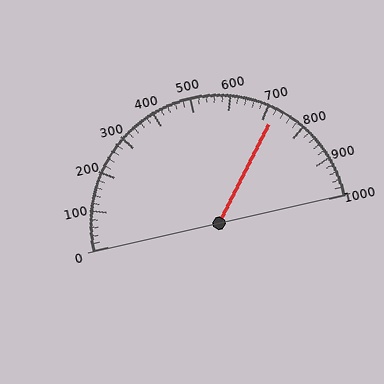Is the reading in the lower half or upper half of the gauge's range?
The reading is in the upper half of the range (0 to 1000).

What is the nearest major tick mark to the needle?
The nearest major tick mark is 700.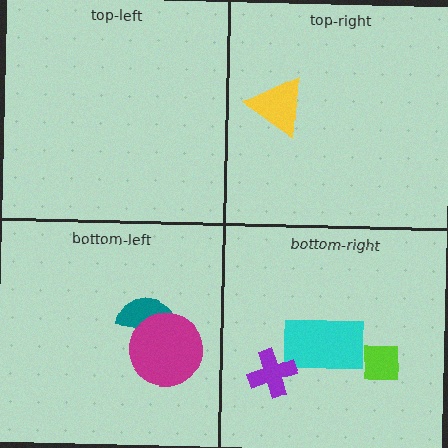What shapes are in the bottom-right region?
The cyan rectangle, the lime square, the purple cross.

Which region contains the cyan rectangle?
The bottom-right region.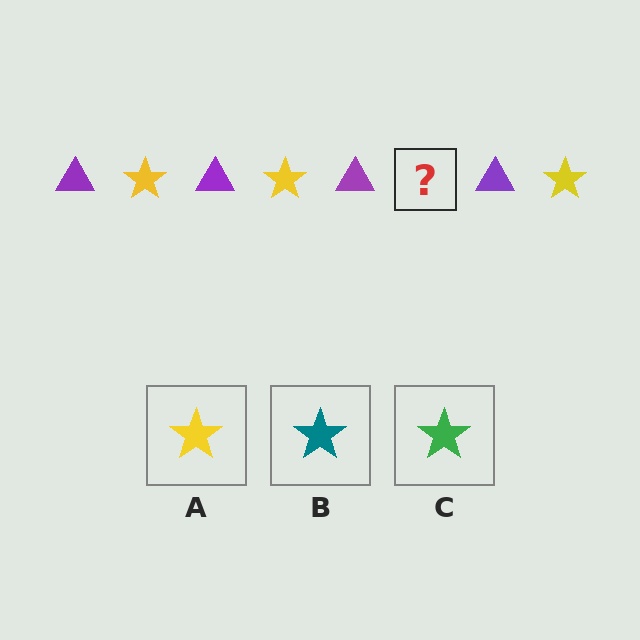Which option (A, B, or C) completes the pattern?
A.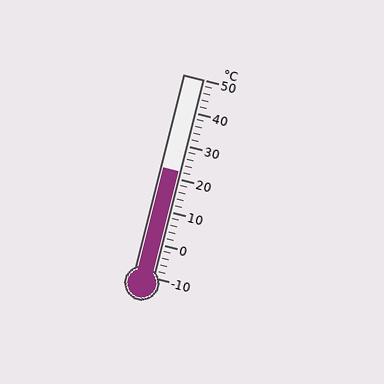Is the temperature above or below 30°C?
The temperature is below 30°C.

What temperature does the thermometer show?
The thermometer shows approximately 22°C.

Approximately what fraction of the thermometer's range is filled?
The thermometer is filled to approximately 55% of its range.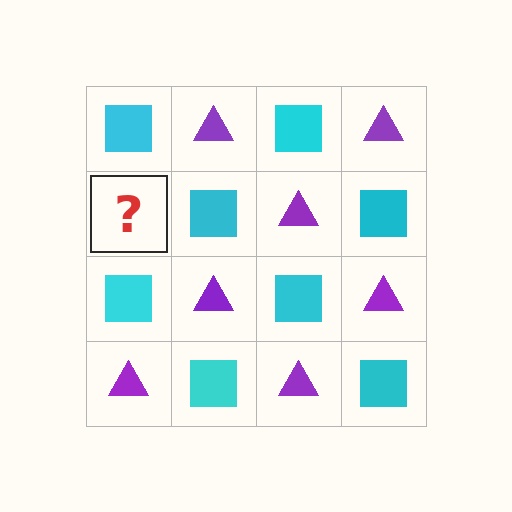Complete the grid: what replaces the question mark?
The question mark should be replaced with a purple triangle.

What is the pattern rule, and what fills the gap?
The rule is that it alternates cyan square and purple triangle in a checkerboard pattern. The gap should be filled with a purple triangle.